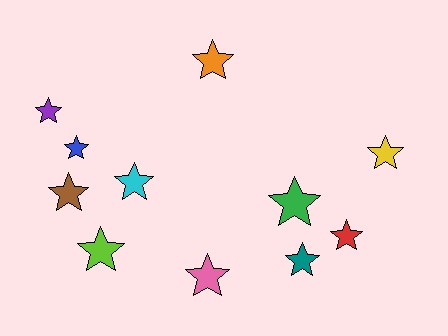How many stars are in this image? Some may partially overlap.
There are 11 stars.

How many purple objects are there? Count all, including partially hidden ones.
There is 1 purple object.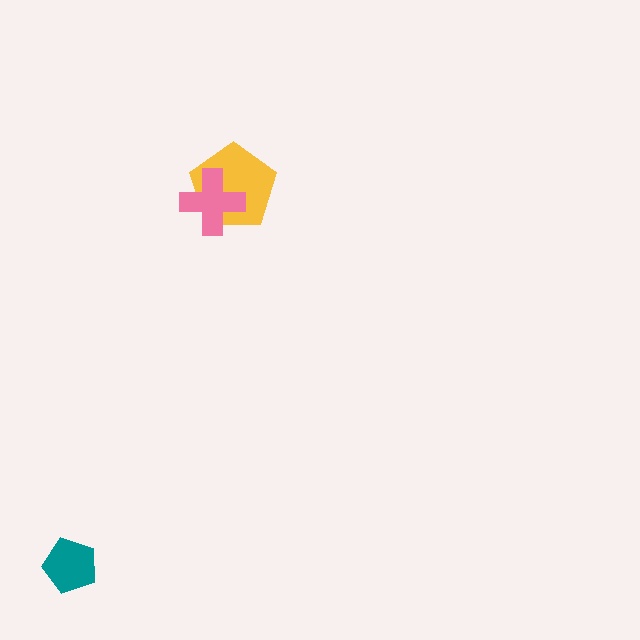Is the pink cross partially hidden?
No, no other shape covers it.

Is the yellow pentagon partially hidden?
Yes, it is partially covered by another shape.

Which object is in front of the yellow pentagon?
The pink cross is in front of the yellow pentagon.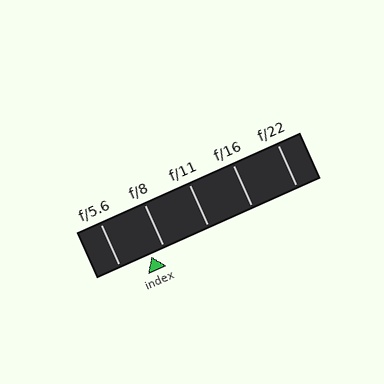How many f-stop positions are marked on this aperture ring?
There are 5 f-stop positions marked.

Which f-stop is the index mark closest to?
The index mark is closest to f/8.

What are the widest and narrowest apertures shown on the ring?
The widest aperture shown is f/5.6 and the narrowest is f/22.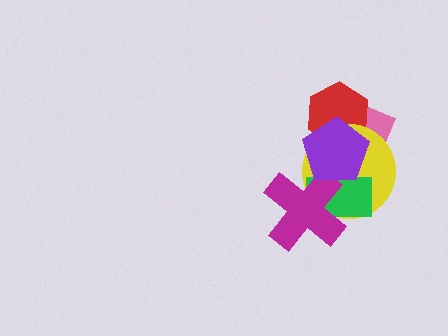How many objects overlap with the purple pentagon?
5 objects overlap with the purple pentagon.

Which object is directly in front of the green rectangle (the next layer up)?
The magenta cross is directly in front of the green rectangle.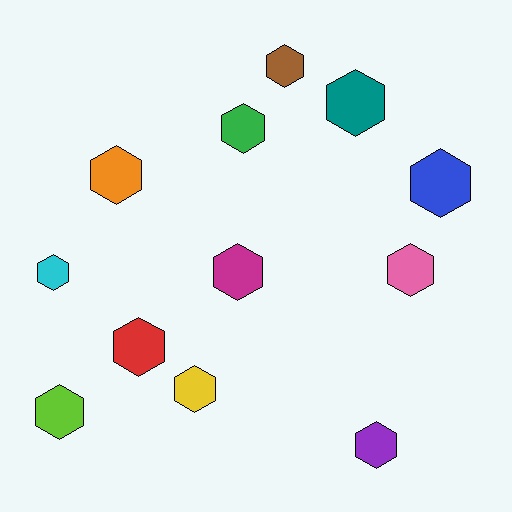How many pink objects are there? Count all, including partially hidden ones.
There is 1 pink object.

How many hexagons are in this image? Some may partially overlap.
There are 12 hexagons.